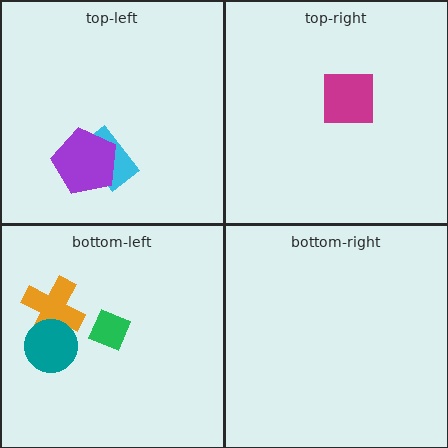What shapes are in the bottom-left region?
The green diamond, the orange cross, the teal circle.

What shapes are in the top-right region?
The magenta square.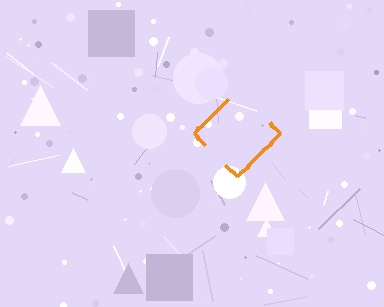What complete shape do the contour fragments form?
The contour fragments form a diamond.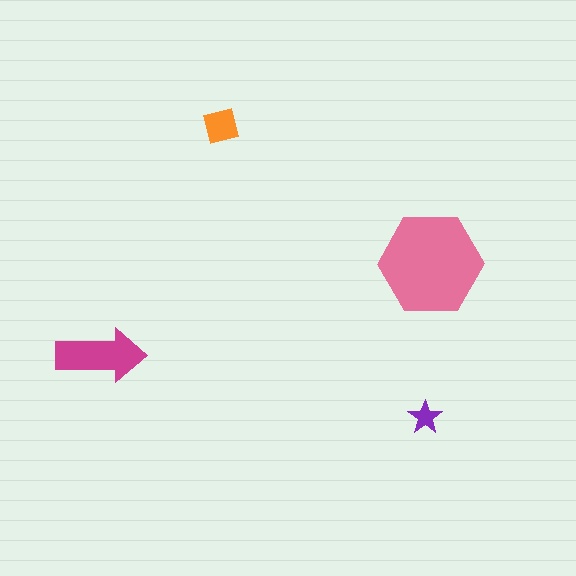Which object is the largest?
The pink hexagon.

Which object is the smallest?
The purple star.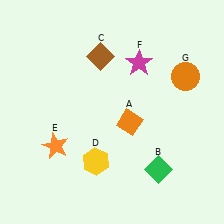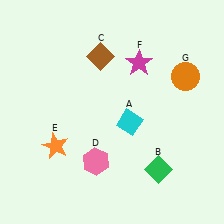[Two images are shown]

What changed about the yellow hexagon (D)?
In Image 1, D is yellow. In Image 2, it changed to pink.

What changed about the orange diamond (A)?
In Image 1, A is orange. In Image 2, it changed to cyan.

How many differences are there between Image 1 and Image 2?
There are 2 differences between the two images.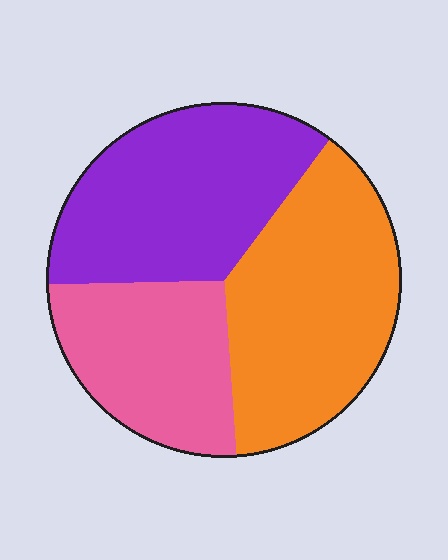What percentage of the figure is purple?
Purple covers around 35% of the figure.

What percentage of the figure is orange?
Orange covers 38% of the figure.